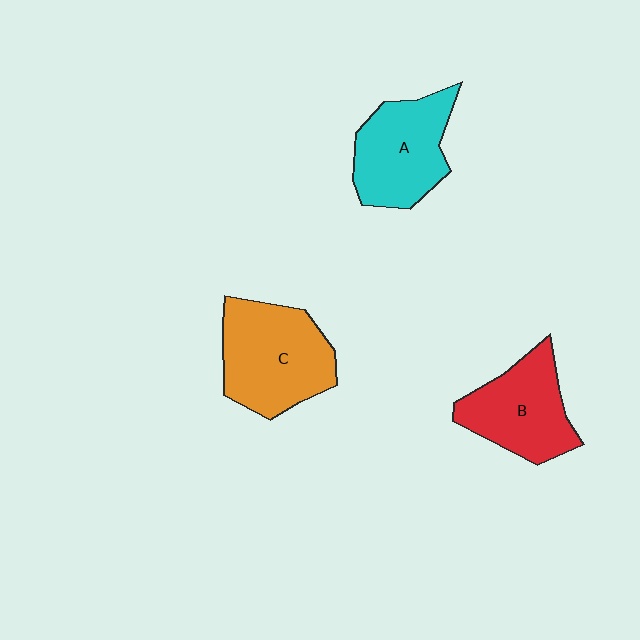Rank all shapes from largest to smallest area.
From largest to smallest: C (orange), A (cyan), B (red).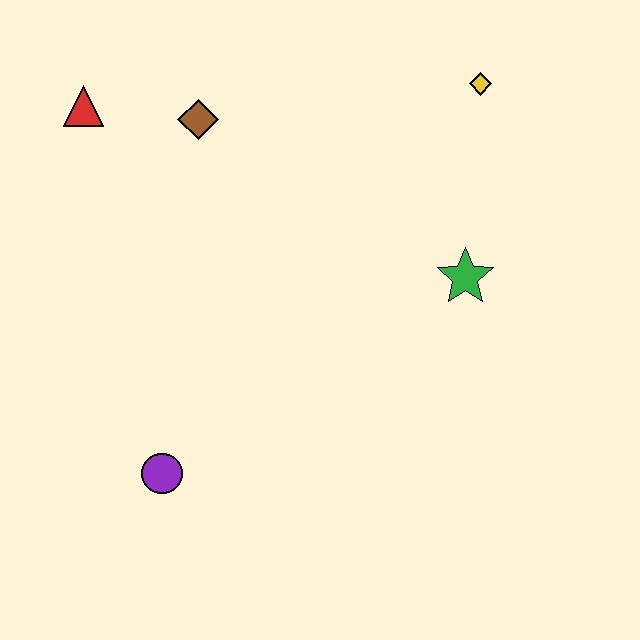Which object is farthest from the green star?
The red triangle is farthest from the green star.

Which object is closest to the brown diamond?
The red triangle is closest to the brown diamond.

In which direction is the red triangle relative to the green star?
The red triangle is to the left of the green star.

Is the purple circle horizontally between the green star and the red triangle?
Yes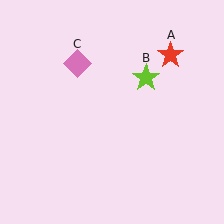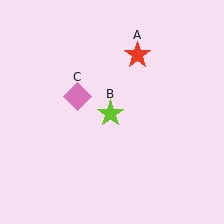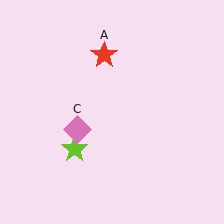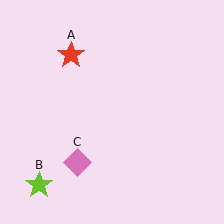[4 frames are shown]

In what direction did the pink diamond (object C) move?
The pink diamond (object C) moved down.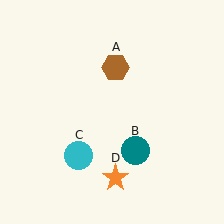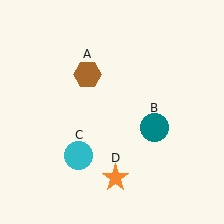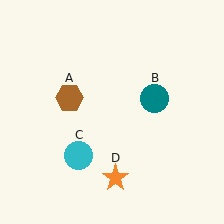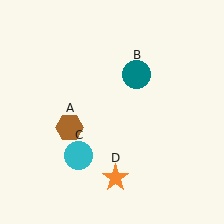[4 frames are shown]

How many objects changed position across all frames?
2 objects changed position: brown hexagon (object A), teal circle (object B).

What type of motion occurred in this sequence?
The brown hexagon (object A), teal circle (object B) rotated counterclockwise around the center of the scene.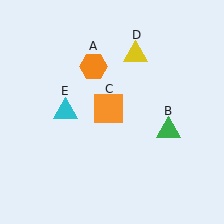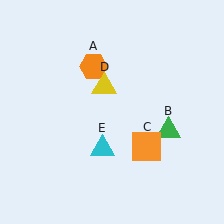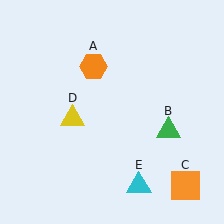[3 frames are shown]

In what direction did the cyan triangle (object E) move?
The cyan triangle (object E) moved down and to the right.